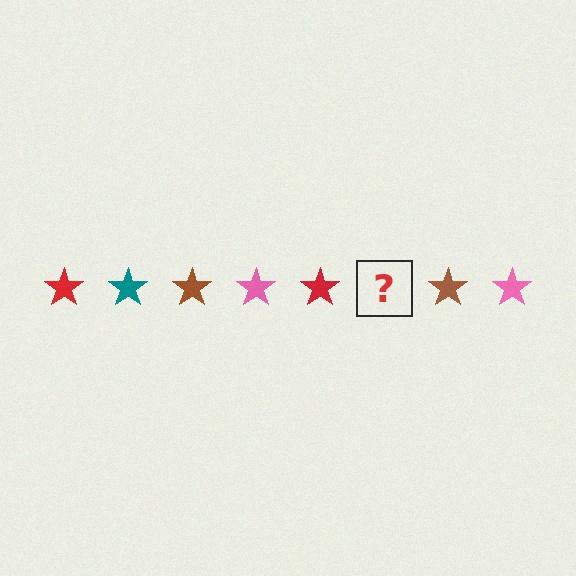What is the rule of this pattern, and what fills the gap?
The rule is that the pattern cycles through red, teal, brown, pink stars. The gap should be filled with a teal star.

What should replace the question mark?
The question mark should be replaced with a teal star.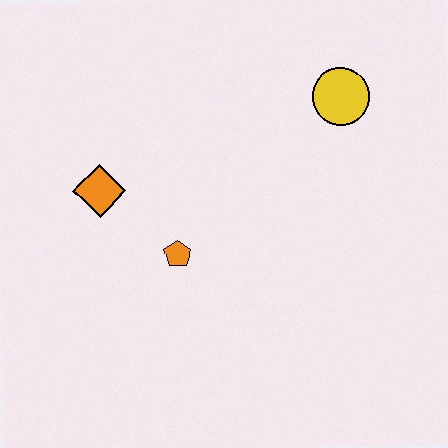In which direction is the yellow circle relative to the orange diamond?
The yellow circle is to the right of the orange diamond.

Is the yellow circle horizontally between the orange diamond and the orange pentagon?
No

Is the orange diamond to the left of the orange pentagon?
Yes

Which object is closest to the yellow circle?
The orange pentagon is closest to the yellow circle.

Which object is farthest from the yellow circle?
The orange diamond is farthest from the yellow circle.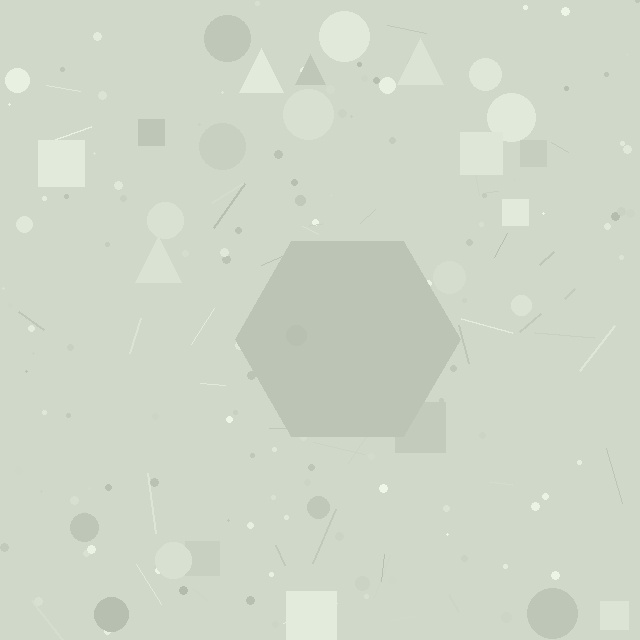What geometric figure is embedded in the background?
A hexagon is embedded in the background.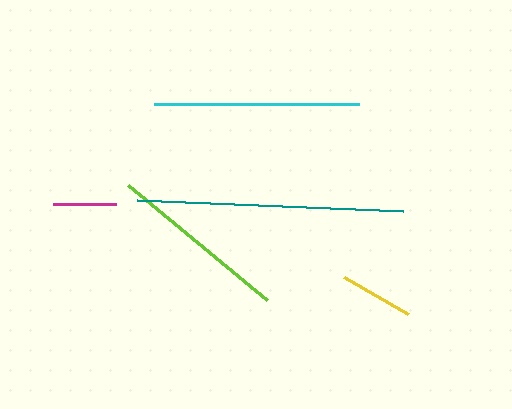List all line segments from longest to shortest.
From longest to shortest: teal, cyan, lime, yellow, magenta.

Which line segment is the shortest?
The magenta line is the shortest at approximately 63 pixels.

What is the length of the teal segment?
The teal segment is approximately 266 pixels long.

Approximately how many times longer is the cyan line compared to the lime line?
The cyan line is approximately 1.1 times the length of the lime line.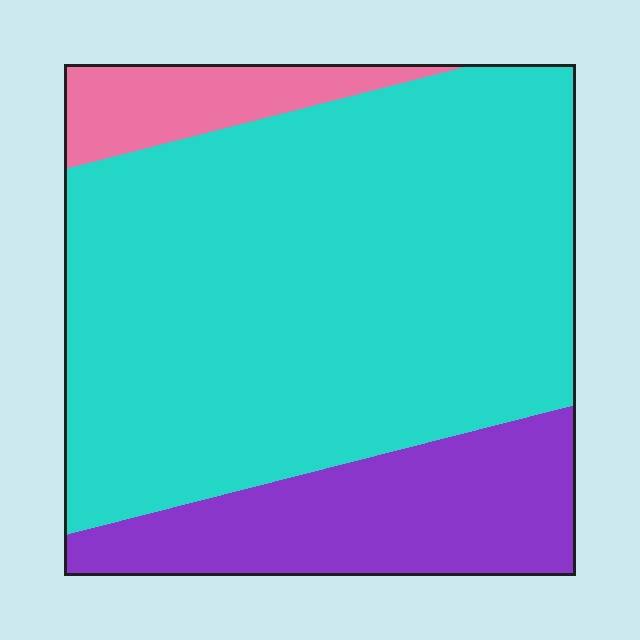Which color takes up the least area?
Pink, at roughly 10%.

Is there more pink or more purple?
Purple.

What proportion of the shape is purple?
Purple takes up less than a quarter of the shape.